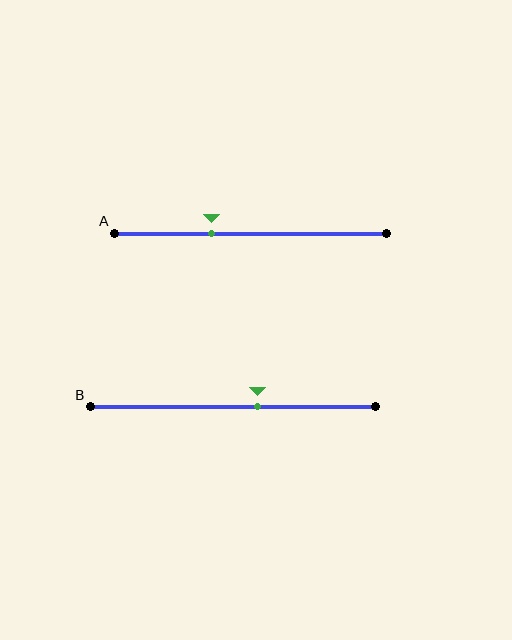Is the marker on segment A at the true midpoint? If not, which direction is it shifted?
No, the marker on segment A is shifted to the left by about 14% of the segment length.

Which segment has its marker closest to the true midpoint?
Segment B has its marker closest to the true midpoint.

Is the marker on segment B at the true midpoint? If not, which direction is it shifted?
No, the marker on segment B is shifted to the right by about 9% of the segment length.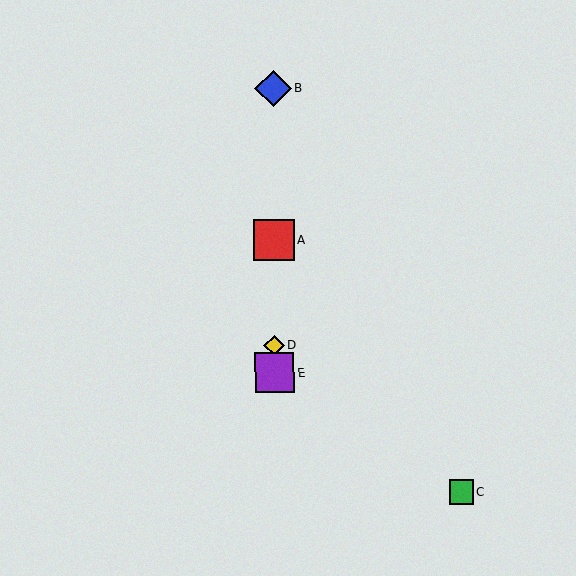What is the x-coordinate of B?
Object B is at x≈273.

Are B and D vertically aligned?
Yes, both are at x≈273.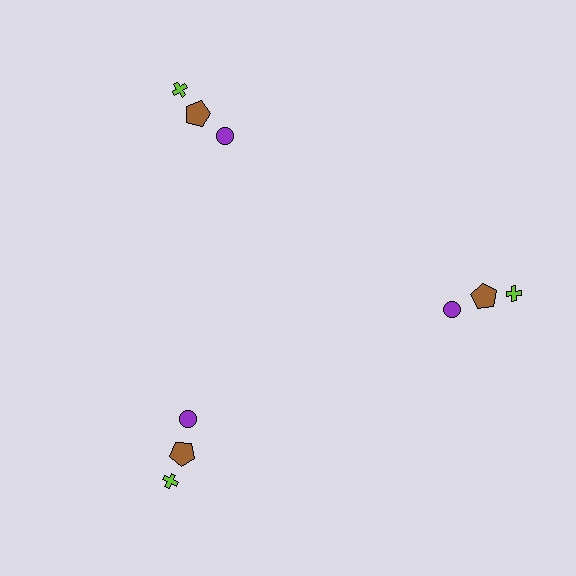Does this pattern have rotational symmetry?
Yes, this pattern has 3-fold rotational symmetry. It looks the same after rotating 120 degrees around the center.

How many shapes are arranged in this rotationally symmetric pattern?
There are 9 shapes, arranged in 3 groups of 3.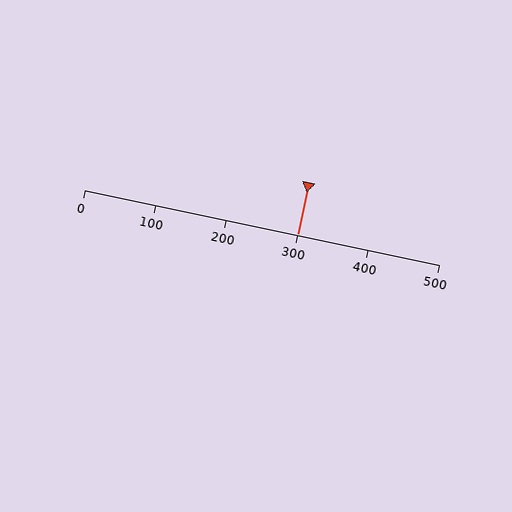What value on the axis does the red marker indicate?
The marker indicates approximately 300.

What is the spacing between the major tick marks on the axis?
The major ticks are spaced 100 apart.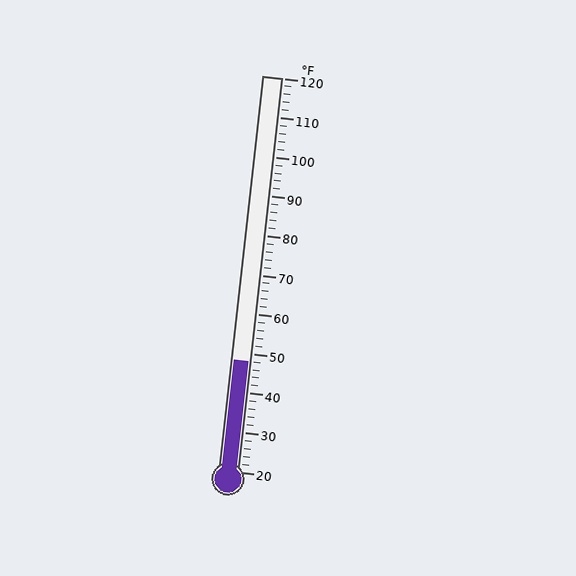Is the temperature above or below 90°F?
The temperature is below 90°F.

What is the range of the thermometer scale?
The thermometer scale ranges from 20°F to 120°F.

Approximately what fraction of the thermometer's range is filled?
The thermometer is filled to approximately 30% of its range.